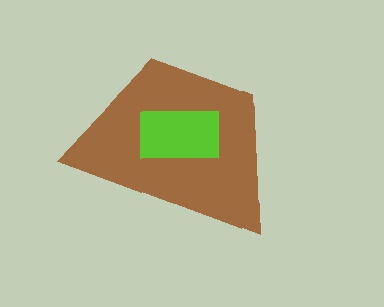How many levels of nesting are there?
2.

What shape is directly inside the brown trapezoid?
The lime rectangle.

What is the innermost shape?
The lime rectangle.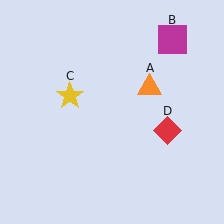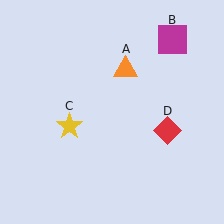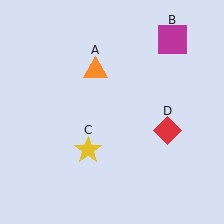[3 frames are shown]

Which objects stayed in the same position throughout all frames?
Magenta square (object B) and red diamond (object D) remained stationary.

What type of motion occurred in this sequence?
The orange triangle (object A), yellow star (object C) rotated counterclockwise around the center of the scene.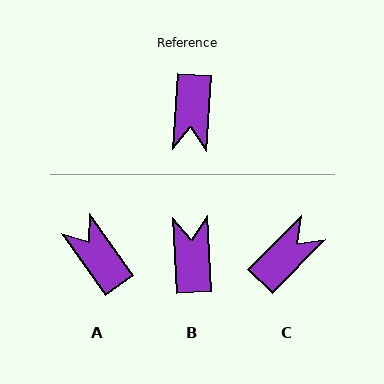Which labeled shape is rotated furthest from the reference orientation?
B, about 173 degrees away.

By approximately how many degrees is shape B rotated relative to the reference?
Approximately 173 degrees clockwise.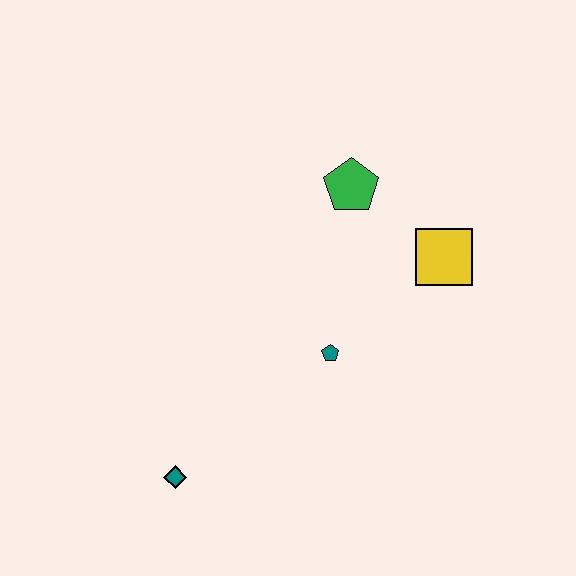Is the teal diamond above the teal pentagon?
No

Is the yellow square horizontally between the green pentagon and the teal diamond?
No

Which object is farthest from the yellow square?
The teal diamond is farthest from the yellow square.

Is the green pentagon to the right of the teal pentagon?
Yes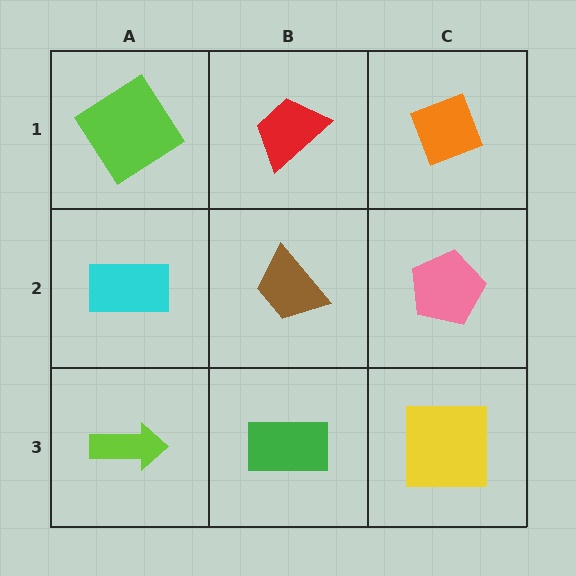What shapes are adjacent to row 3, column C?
A pink pentagon (row 2, column C), a green rectangle (row 3, column B).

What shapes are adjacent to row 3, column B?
A brown trapezoid (row 2, column B), a lime arrow (row 3, column A), a yellow square (row 3, column C).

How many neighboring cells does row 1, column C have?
2.